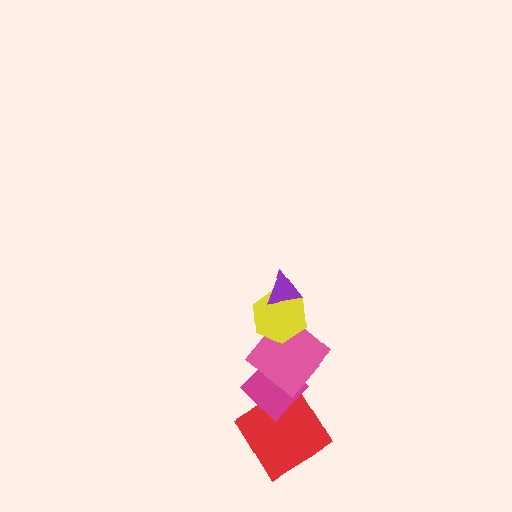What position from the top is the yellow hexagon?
The yellow hexagon is 2nd from the top.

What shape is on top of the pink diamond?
The yellow hexagon is on top of the pink diamond.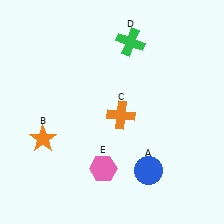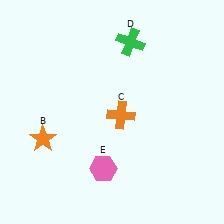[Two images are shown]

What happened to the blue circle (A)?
The blue circle (A) was removed in Image 2. It was in the bottom-right area of Image 1.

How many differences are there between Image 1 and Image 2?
There is 1 difference between the two images.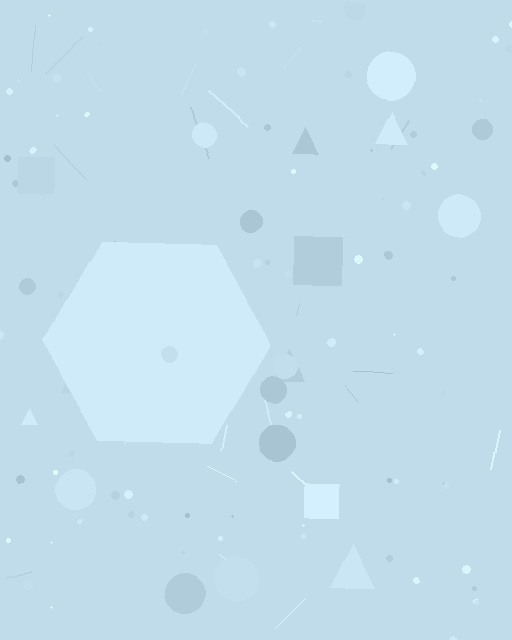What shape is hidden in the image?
A hexagon is hidden in the image.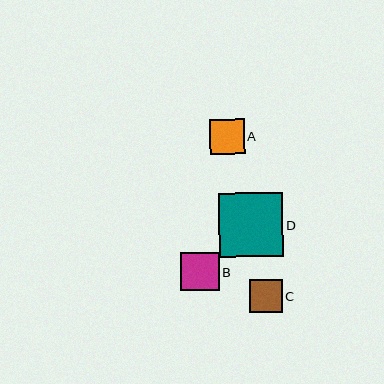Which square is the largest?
Square D is the largest with a size of approximately 64 pixels.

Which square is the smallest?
Square C is the smallest with a size of approximately 32 pixels.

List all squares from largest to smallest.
From largest to smallest: D, B, A, C.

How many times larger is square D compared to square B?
Square D is approximately 1.7 times the size of square B.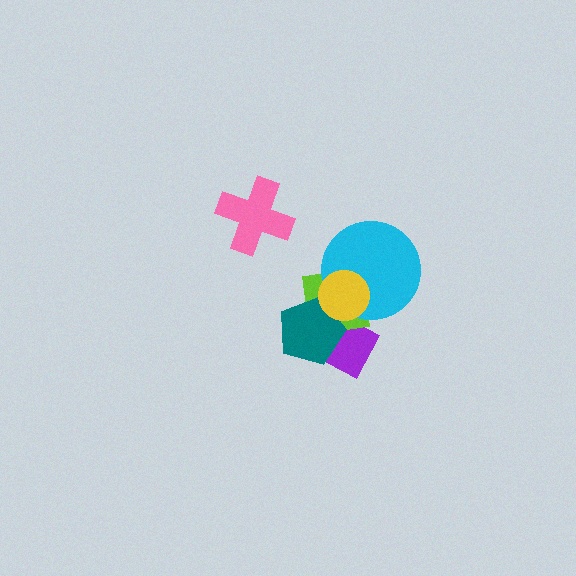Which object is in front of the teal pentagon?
The yellow circle is in front of the teal pentagon.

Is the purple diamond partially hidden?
Yes, it is partially covered by another shape.